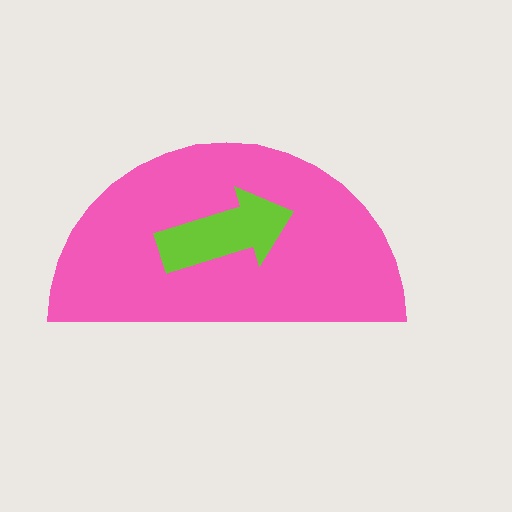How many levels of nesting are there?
2.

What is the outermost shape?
The pink semicircle.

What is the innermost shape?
The lime arrow.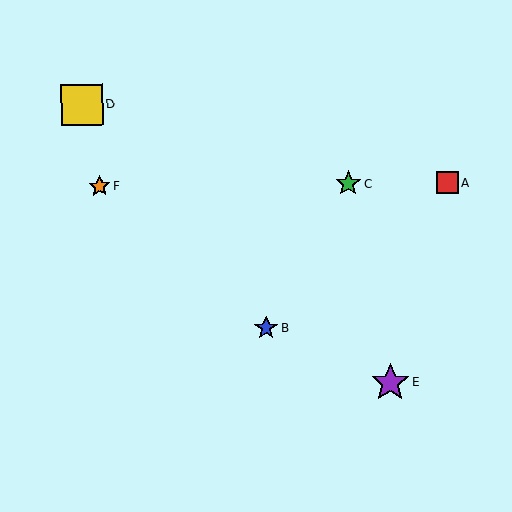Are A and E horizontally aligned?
No, A is at y≈183 and E is at y≈383.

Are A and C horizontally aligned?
Yes, both are at y≈183.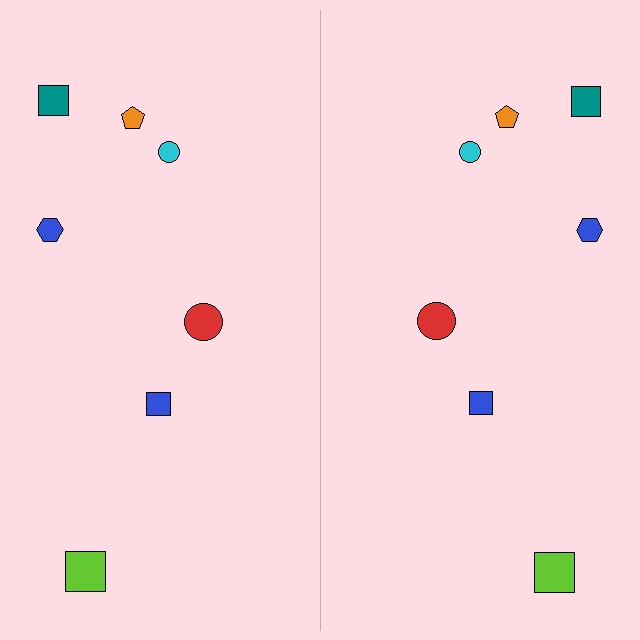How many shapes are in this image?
There are 14 shapes in this image.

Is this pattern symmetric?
Yes, this pattern has bilateral (reflection) symmetry.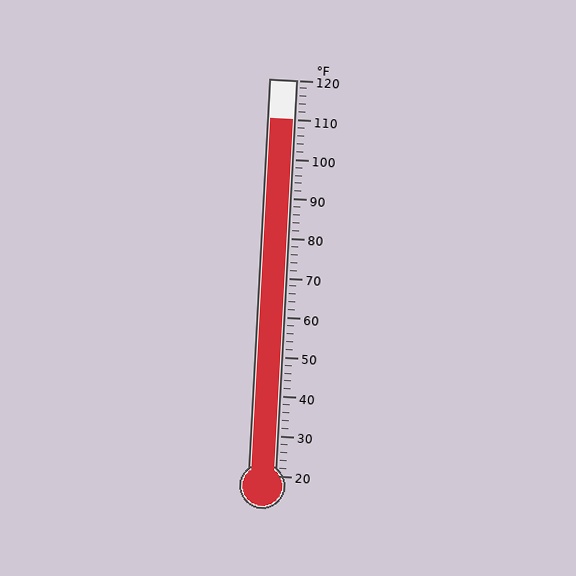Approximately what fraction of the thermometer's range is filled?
The thermometer is filled to approximately 90% of its range.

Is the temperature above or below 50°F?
The temperature is above 50°F.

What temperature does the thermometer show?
The thermometer shows approximately 110°F.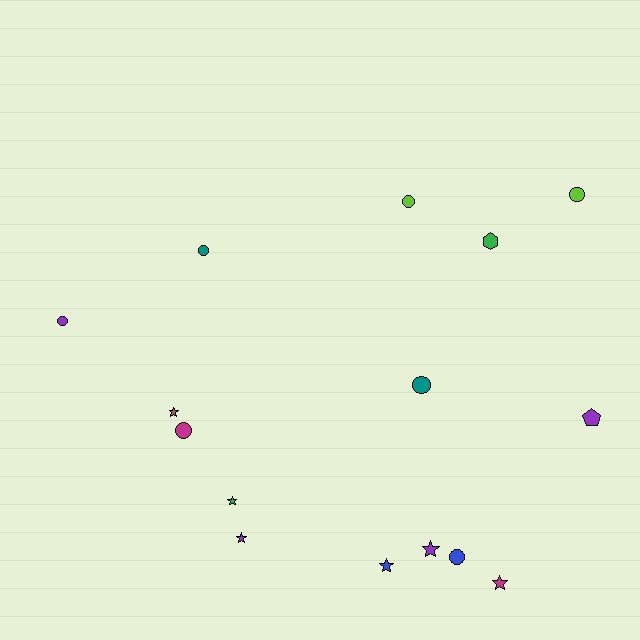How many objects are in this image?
There are 15 objects.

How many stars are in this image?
There are 6 stars.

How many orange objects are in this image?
There are no orange objects.